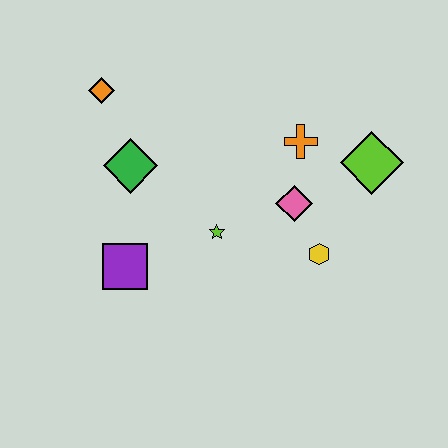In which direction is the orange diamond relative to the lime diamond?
The orange diamond is to the left of the lime diamond.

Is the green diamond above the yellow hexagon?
Yes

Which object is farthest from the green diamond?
The lime diamond is farthest from the green diamond.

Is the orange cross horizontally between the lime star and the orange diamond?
No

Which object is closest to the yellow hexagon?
The pink diamond is closest to the yellow hexagon.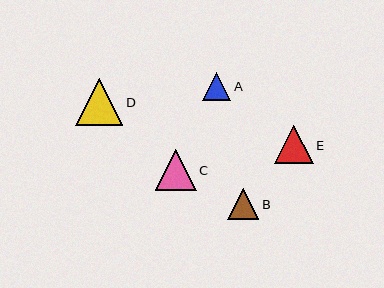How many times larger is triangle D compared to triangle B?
Triangle D is approximately 1.5 times the size of triangle B.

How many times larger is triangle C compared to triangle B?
Triangle C is approximately 1.3 times the size of triangle B.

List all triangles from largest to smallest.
From largest to smallest: D, C, E, B, A.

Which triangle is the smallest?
Triangle A is the smallest with a size of approximately 28 pixels.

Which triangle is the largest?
Triangle D is the largest with a size of approximately 47 pixels.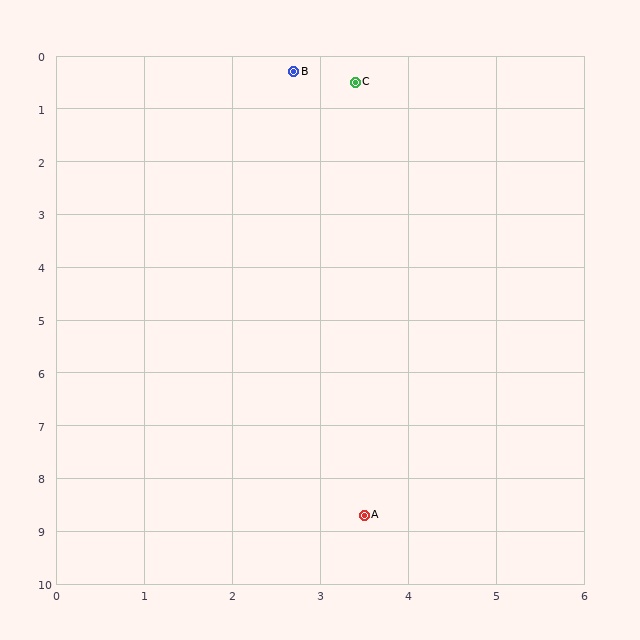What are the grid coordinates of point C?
Point C is at approximately (3.4, 0.5).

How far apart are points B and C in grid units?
Points B and C are about 0.7 grid units apart.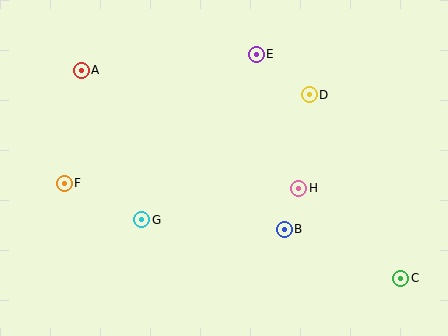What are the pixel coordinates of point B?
Point B is at (284, 229).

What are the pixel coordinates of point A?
Point A is at (81, 70).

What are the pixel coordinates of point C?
Point C is at (401, 278).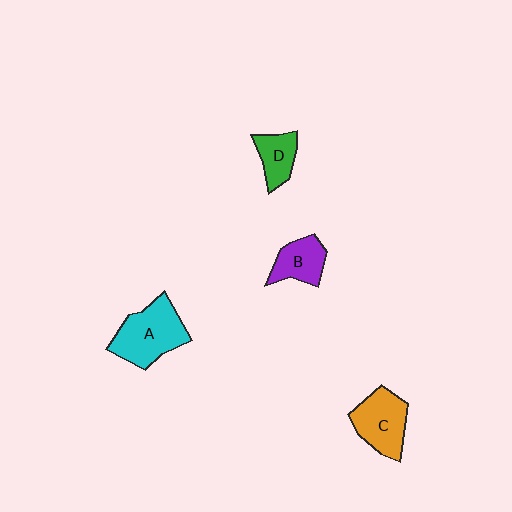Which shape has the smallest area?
Shape D (green).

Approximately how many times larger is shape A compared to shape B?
Approximately 1.7 times.